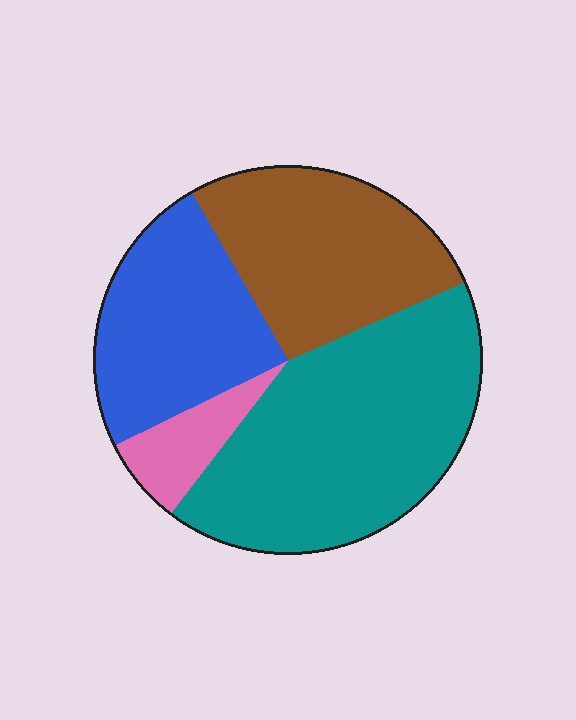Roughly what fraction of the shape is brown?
Brown takes up about one quarter (1/4) of the shape.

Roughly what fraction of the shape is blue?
Blue covers about 25% of the shape.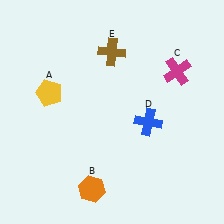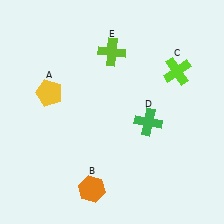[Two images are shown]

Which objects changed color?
C changed from magenta to lime. D changed from blue to green. E changed from brown to lime.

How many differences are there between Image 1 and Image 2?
There are 3 differences between the two images.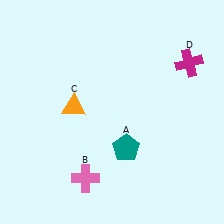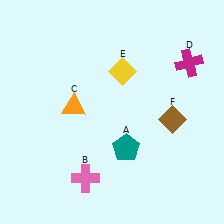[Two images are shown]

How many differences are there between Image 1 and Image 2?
There are 2 differences between the two images.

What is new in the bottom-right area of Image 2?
A brown diamond (F) was added in the bottom-right area of Image 2.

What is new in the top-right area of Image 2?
A yellow diamond (E) was added in the top-right area of Image 2.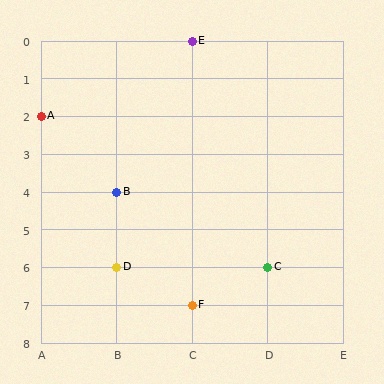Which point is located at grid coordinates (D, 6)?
Point C is at (D, 6).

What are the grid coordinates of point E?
Point E is at grid coordinates (C, 0).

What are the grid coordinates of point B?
Point B is at grid coordinates (B, 4).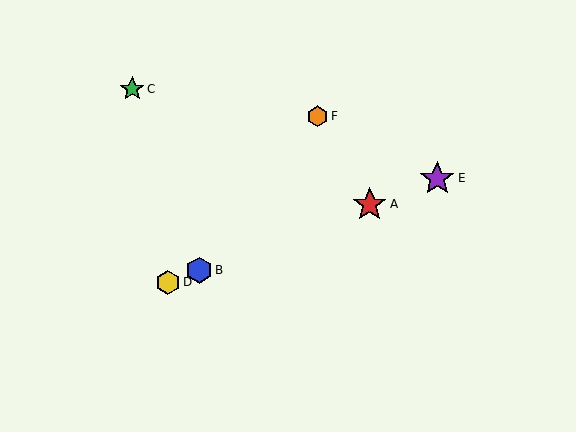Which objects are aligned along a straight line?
Objects A, B, D, E are aligned along a straight line.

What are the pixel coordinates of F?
Object F is at (318, 116).